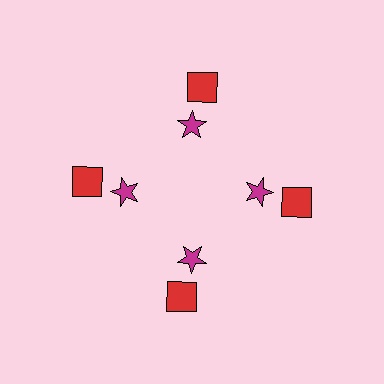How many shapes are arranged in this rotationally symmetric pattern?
There are 8 shapes, arranged in 4 groups of 2.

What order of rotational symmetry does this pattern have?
This pattern has 4-fold rotational symmetry.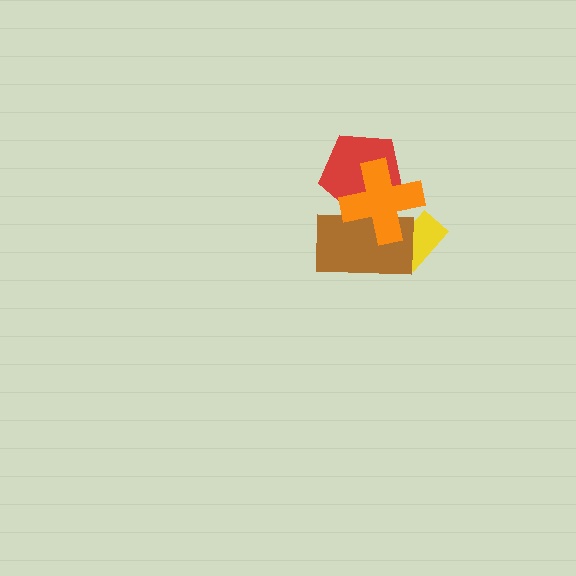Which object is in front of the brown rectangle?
The orange cross is in front of the brown rectangle.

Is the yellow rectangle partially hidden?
Yes, it is partially covered by another shape.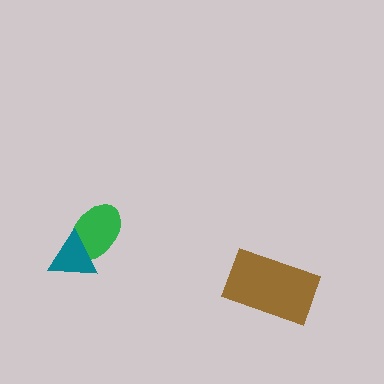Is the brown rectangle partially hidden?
No, no other shape covers it.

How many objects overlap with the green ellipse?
1 object overlaps with the green ellipse.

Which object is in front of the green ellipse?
The teal triangle is in front of the green ellipse.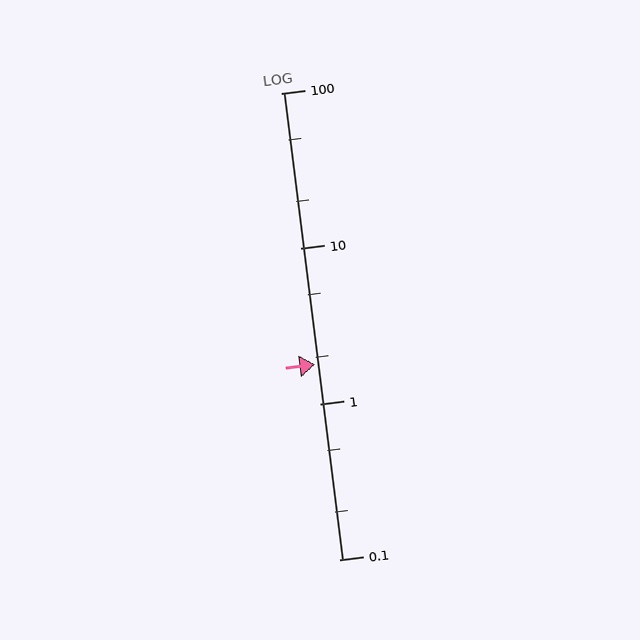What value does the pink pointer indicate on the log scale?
The pointer indicates approximately 1.8.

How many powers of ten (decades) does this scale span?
The scale spans 3 decades, from 0.1 to 100.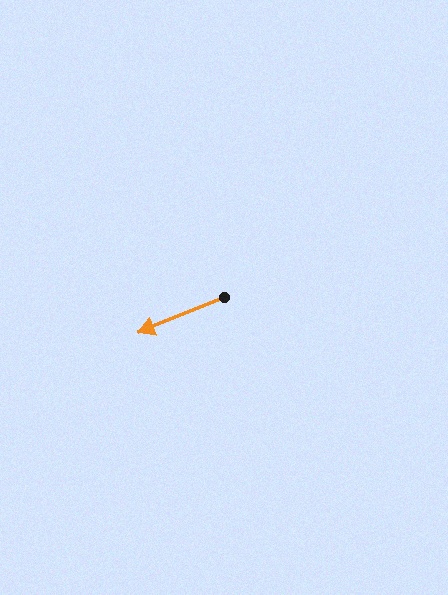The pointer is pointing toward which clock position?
Roughly 8 o'clock.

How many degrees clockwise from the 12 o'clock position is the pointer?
Approximately 248 degrees.